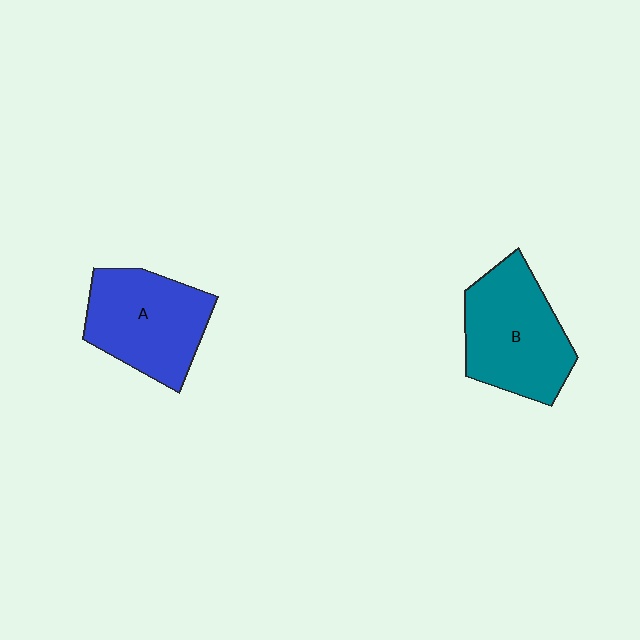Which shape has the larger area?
Shape B (teal).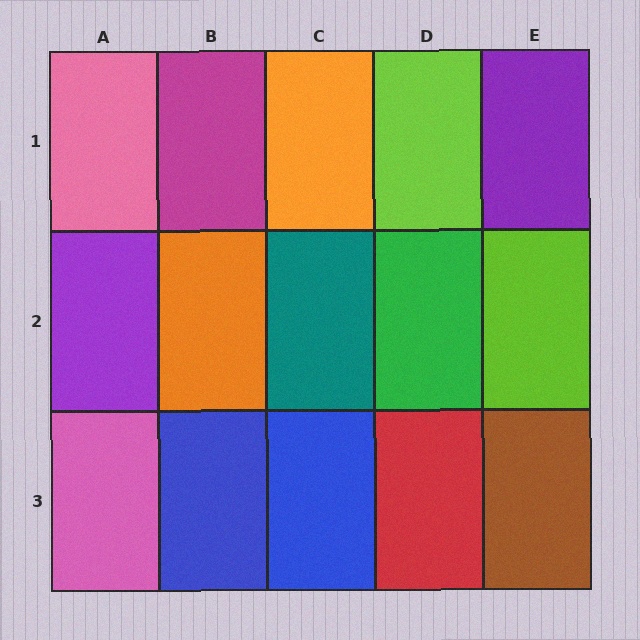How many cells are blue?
2 cells are blue.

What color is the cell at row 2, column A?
Purple.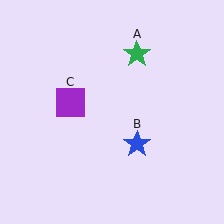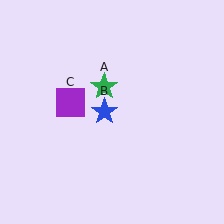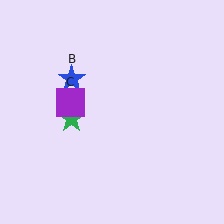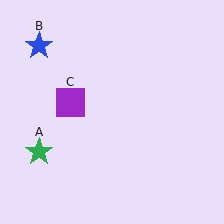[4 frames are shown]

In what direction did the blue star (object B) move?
The blue star (object B) moved up and to the left.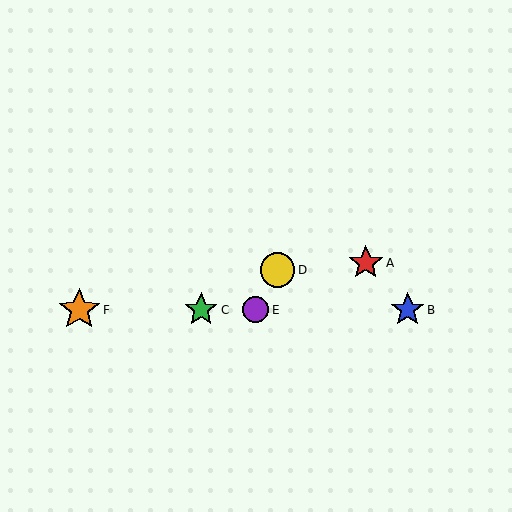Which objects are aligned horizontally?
Objects B, C, E, F are aligned horizontally.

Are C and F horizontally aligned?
Yes, both are at y≈310.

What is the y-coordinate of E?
Object E is at y≈310.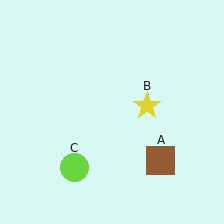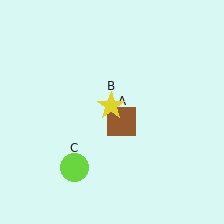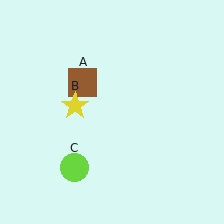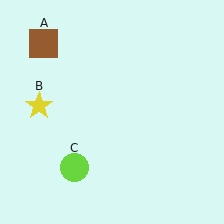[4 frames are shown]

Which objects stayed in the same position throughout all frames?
Lime circle (object C) remained stationary.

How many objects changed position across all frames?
2 objects changed position: brown square (object A), yellow star (object B).